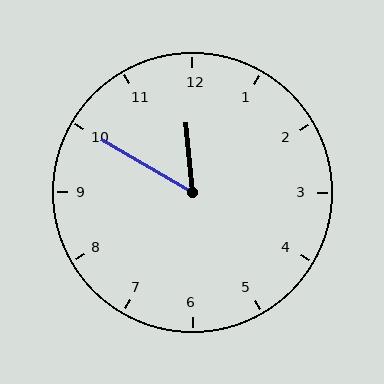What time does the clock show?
11:50.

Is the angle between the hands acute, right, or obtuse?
It is acute.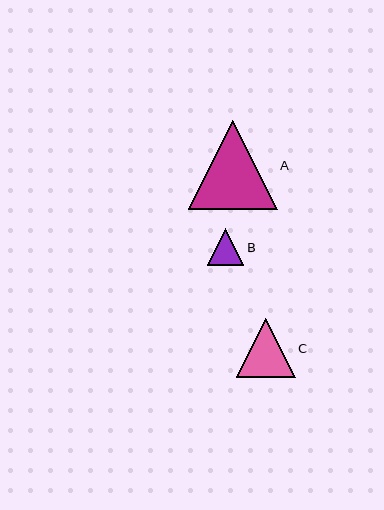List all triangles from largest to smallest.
From largest to smallest: A, C, B.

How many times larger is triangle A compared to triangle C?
Triangle A is approximately 1.5 times the size of triangle C.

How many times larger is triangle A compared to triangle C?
Triangle A is approximately 1.5 times the size of triangle C.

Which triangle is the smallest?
Triangle B is the smallest with a size of approximately 36 pixels.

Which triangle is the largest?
Triangle A is the largest with a size of approximately 89 pixels.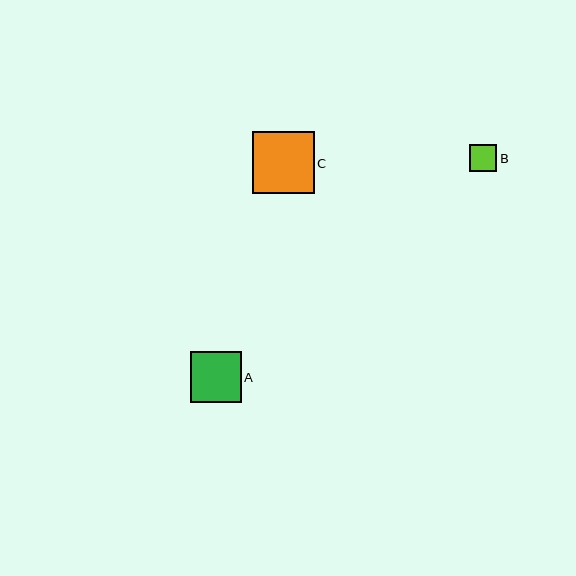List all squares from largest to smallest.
From largest to smallest: C, A, B.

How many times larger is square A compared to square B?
Square A is approximately 1.9 times the size of square B.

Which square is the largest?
Square C is the largest with a size of approximately 62 pixels.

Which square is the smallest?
Square B is the smallest with a size of approximately 27 pixels.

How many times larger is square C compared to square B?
Square C is approximately 2.3 times the size of square B.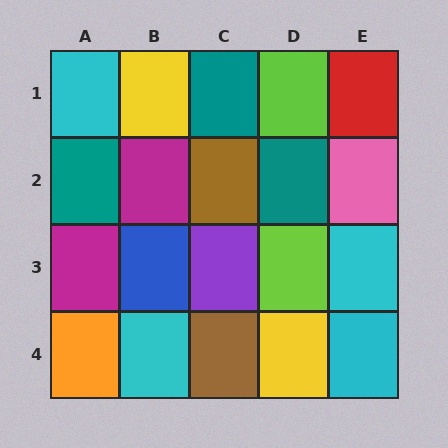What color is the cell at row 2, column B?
Magenta.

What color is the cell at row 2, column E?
Pink.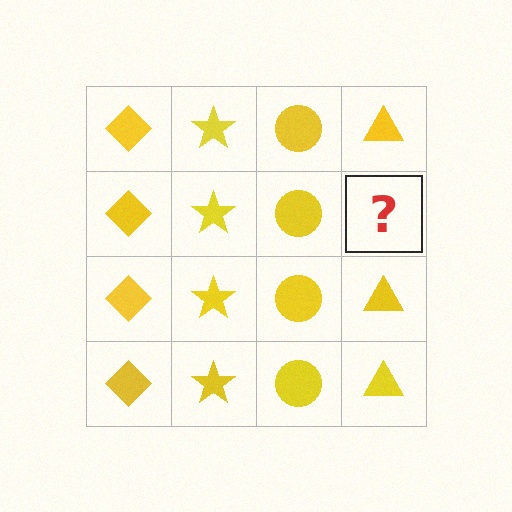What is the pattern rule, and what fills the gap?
The rule is that each column has a consistent shape. The gap should be filled with a yellow triangle.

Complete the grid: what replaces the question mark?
The question mark should be replaced with a yellow triangle.